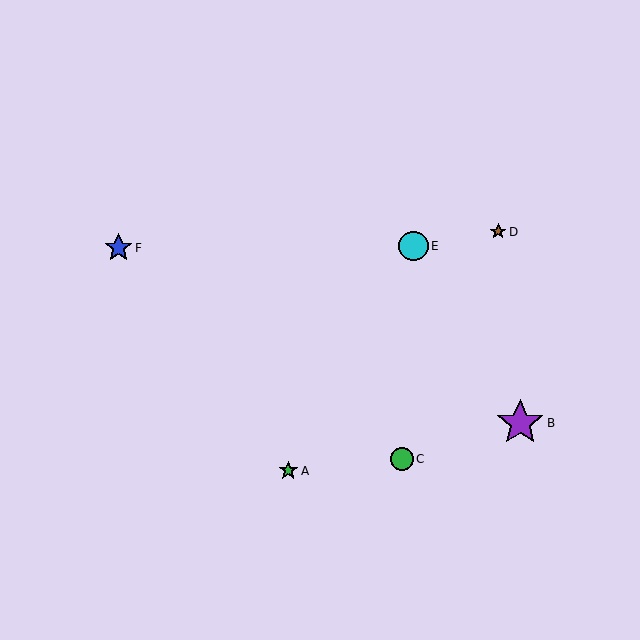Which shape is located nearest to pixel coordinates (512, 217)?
The brown star (labeled D) at (498, 232) is nearest to that location.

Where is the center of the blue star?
The center of the blue star is at (118, 248).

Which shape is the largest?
The purple star (labeled B) is the largest.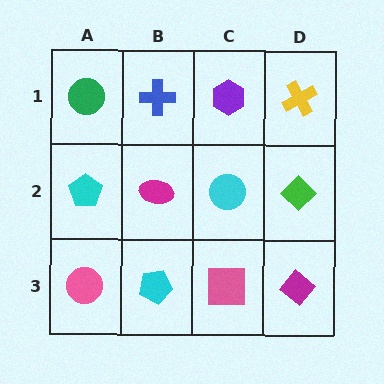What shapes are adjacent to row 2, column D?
A yellow cross (row 1, column D), a magenta diamond (row 3, column D), a cyan circle (row 2, column C).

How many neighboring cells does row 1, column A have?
2.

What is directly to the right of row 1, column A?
A blue cross.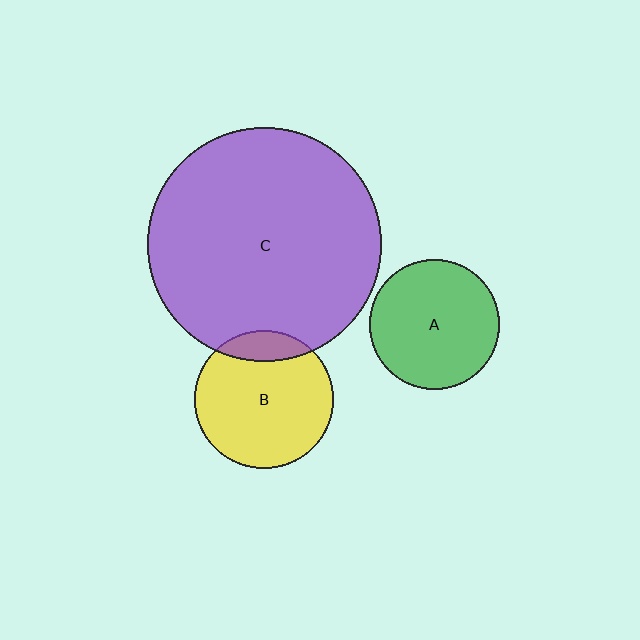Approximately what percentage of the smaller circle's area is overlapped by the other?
Approximately 15%.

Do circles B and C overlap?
Yes.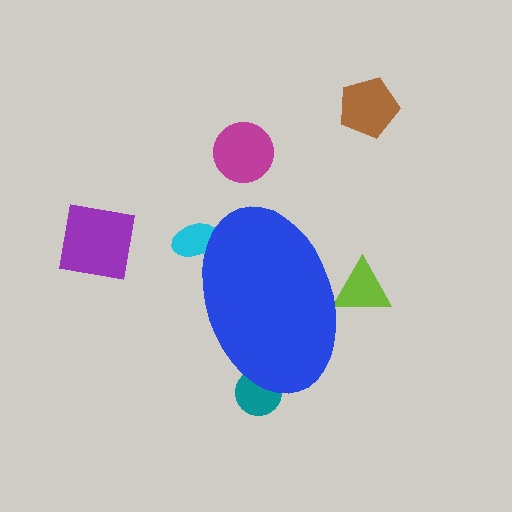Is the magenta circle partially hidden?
No, the magenta circle is fully visible.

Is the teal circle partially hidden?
Yes, the teal circle is partially hidden behind the blue ellipse.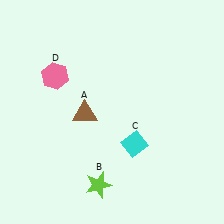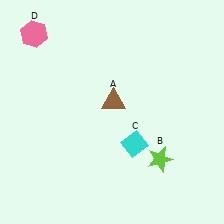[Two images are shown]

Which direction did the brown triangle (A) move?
The brown triangle (A) moved right.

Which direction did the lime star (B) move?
The lime star (B) moved right.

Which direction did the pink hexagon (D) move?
The pink hexagon (D) moved up.